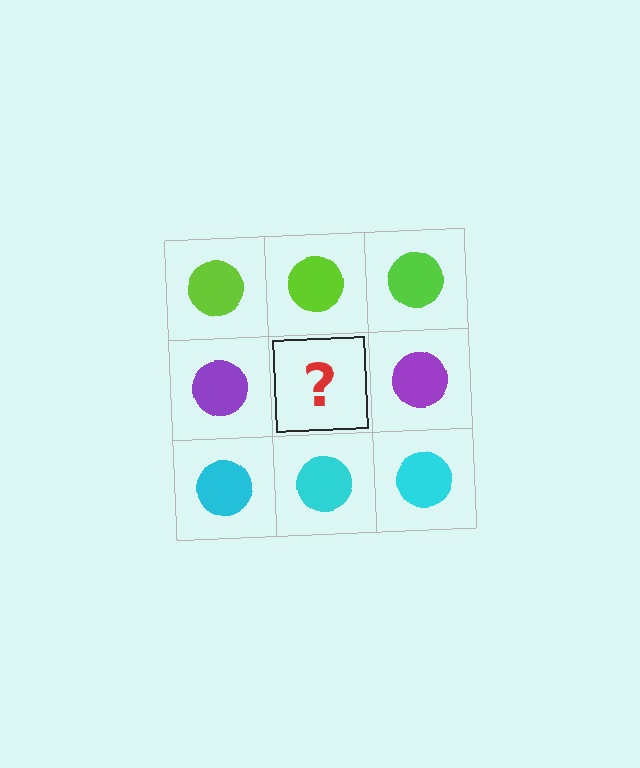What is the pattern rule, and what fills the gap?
The rule is that each row has a consistent color. The gap should be filled with a purple circle.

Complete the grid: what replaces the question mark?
The question mark should be replaced with a purple circle.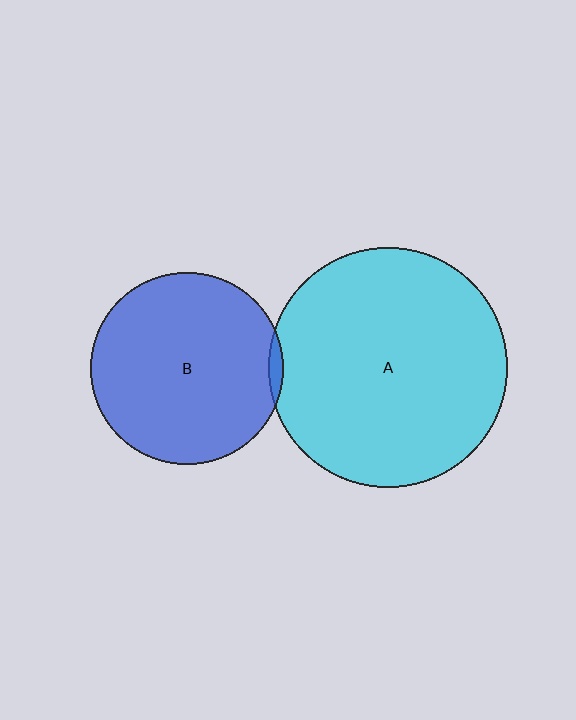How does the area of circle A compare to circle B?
Approximately 1.6 times.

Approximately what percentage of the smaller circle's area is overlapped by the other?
Approximately 5%.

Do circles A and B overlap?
Yes.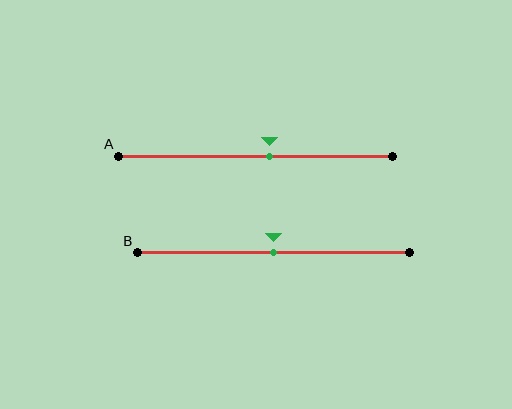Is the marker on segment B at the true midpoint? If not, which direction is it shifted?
Yes, the marker on segment B is at the true midpoint.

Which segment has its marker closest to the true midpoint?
Segment B has its marker closest to the true midpoint.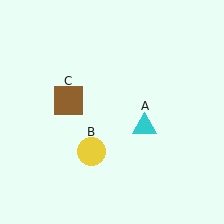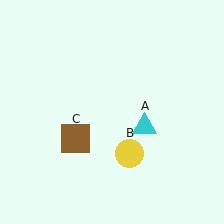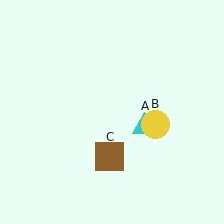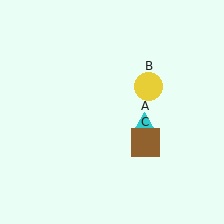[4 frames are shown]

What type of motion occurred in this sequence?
The yellow circle (object B), brown square (object C) rotated counterclockwise around the center of the scene.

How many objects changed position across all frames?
2 objects changed position: yellow circle (object B), brown square (object C).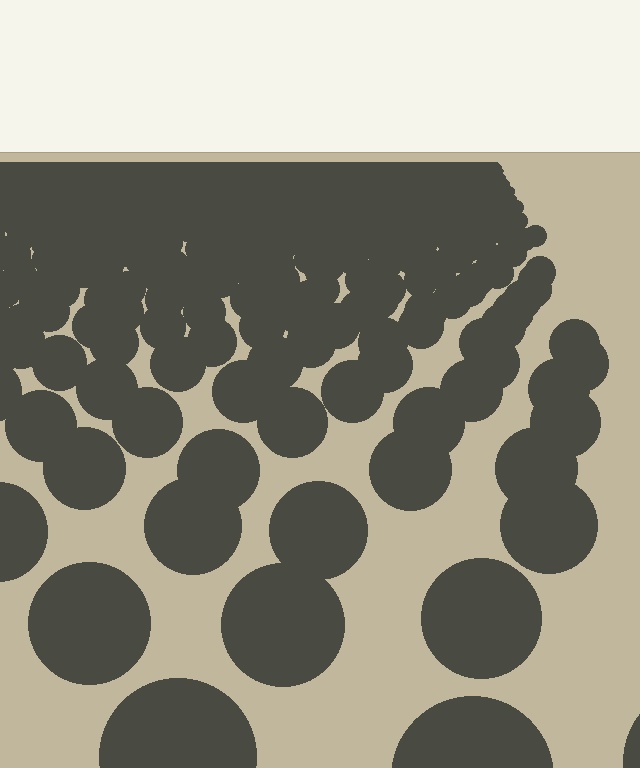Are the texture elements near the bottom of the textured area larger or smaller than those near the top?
Larger. Near the bottom, elements are closer to the viewer and appear at a bigger on-screen size.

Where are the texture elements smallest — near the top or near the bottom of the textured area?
Near the top.